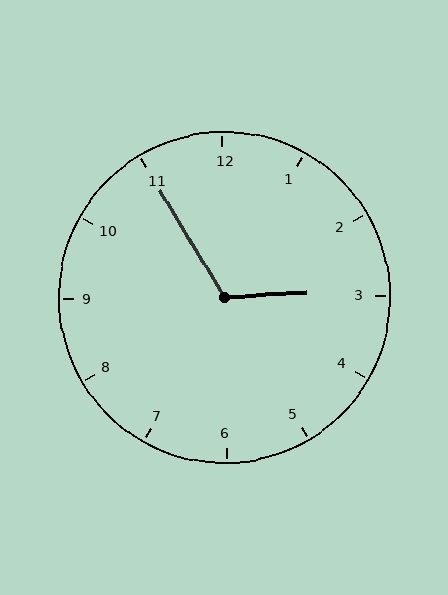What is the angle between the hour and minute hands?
Approximately 118 degrees.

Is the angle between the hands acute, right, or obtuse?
It is obtuse.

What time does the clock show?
2:55.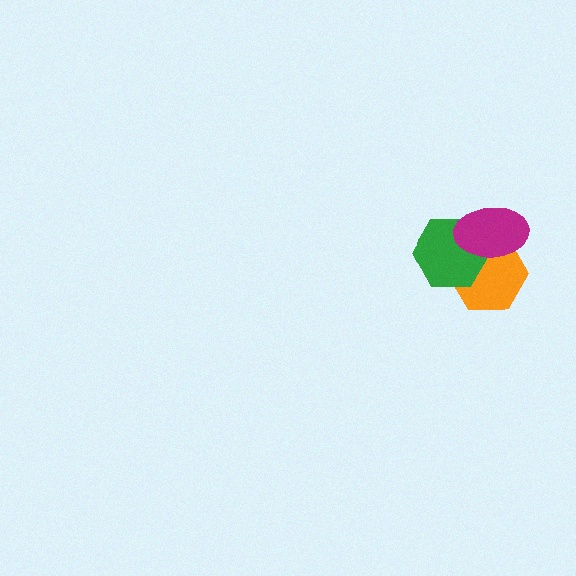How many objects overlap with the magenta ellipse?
2 objects overlap with the magenta ellipse.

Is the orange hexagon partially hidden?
Yes, it is partially covered by another shape.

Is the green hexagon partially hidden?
Yes, it is partially covered by another shape.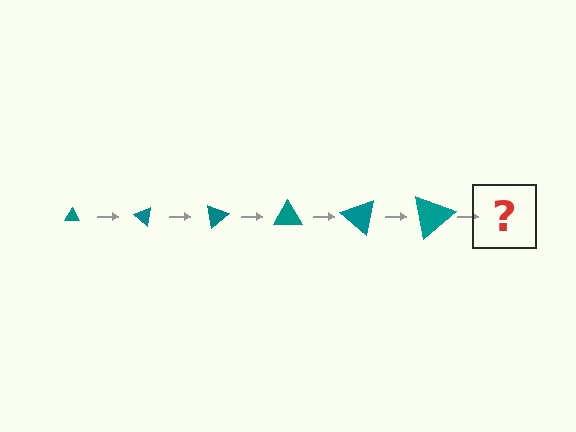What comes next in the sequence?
The next element should be a triangle, larger than the previous one and rotated 240 degrees from the start.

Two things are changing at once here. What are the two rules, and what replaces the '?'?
The two rules are that the triangle grows larger each step and it rotates 40 degrees each step. The '?' should be a triangle, larger than the previous one and rotated 240 degrees from the start.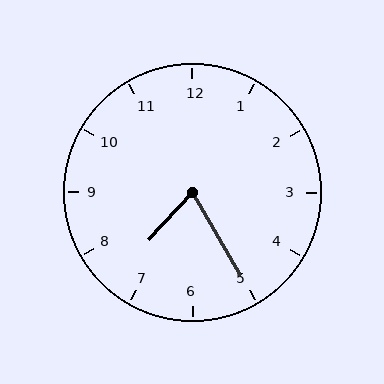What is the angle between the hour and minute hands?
Approximately 72 degrees.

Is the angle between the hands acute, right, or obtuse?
It is acute.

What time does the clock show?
7:25.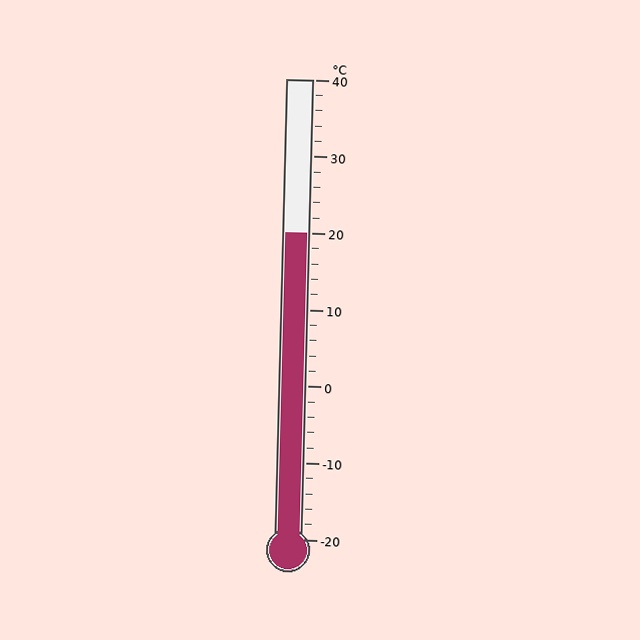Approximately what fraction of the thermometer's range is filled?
The thermometer is filled to approximately 65% of its range.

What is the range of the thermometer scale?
The thermometer scale ranges from -20°C to 40°C.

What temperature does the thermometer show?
The thermometer shows approximately 20°C.